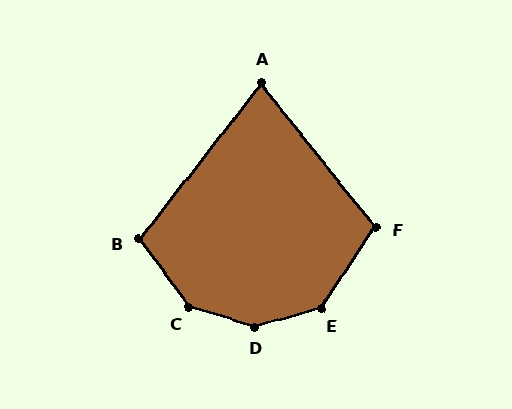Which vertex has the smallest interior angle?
A, at approximately 77 degrees.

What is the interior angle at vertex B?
Approximately 106 degrees (obtuse).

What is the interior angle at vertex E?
Approximately 140 degrees (obtuse).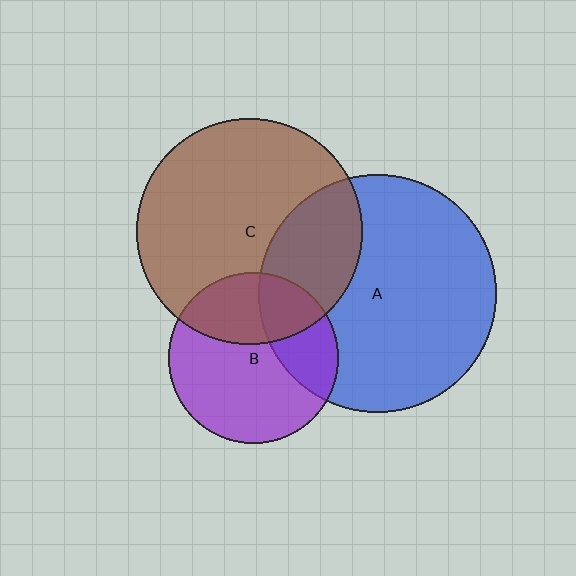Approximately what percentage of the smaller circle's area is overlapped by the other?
Approximately 30%.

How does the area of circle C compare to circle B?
Approximately 1.8 times.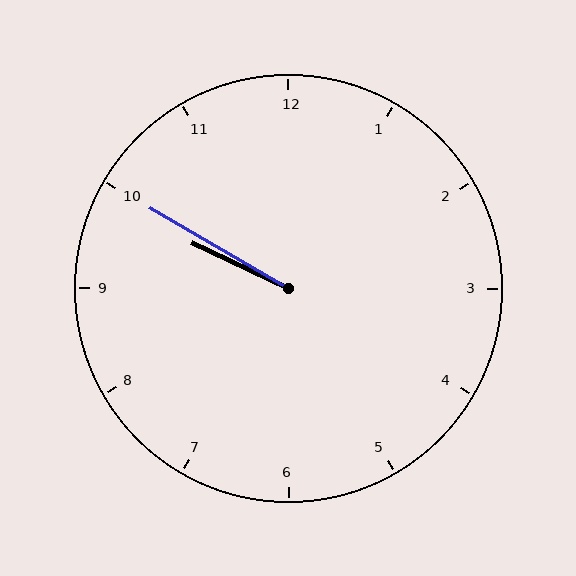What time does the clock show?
9:50.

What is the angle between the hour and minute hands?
Approximately 5 degrees.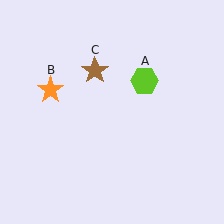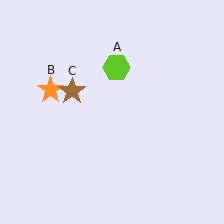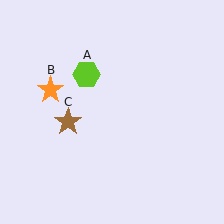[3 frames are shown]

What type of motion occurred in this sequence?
The lime hexagon (object A), brown star (object C) rotated counterclockwise around the center of the scene.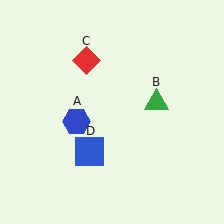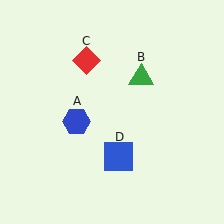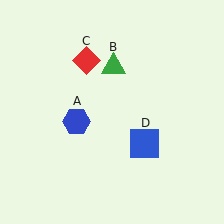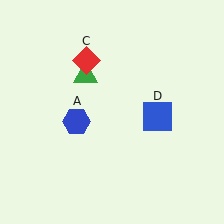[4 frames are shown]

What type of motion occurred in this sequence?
The green triangle (object B), blue square (object D) rotated counterclockwise around the center of the scene.